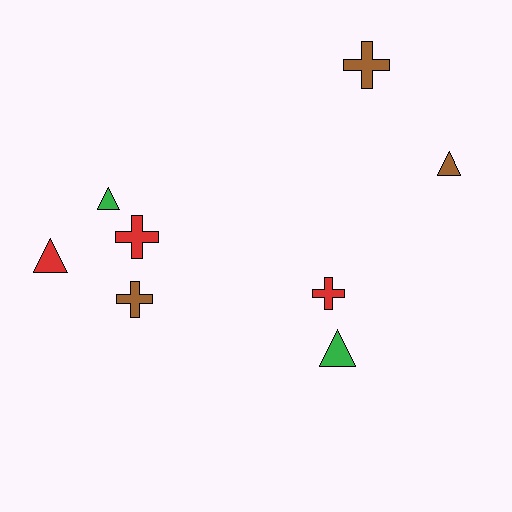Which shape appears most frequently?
Cross, with 4 objects.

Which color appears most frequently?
Brown, with 3 objects.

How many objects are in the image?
There are 8 objects.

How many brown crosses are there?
There are 2 brown crosses.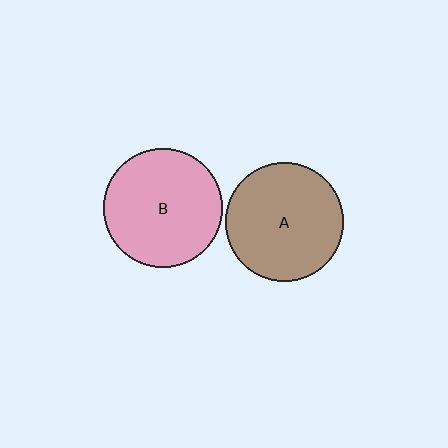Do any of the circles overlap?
No, none of the circles overlap.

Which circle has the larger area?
Circle B (pink).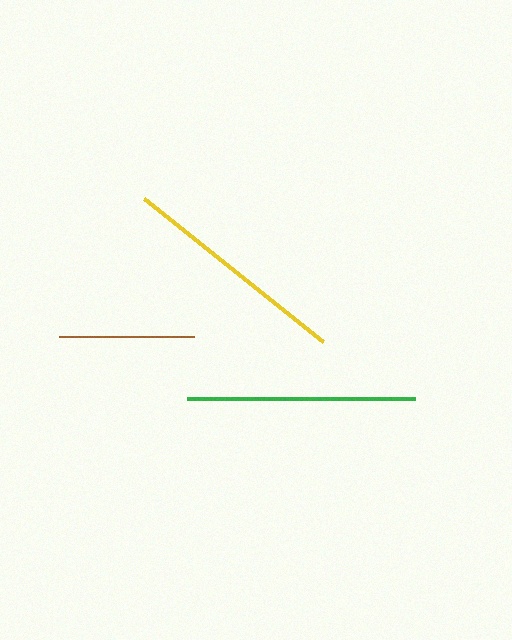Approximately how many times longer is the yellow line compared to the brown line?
The yellow line is approximately 1.7 times the length of the brown line.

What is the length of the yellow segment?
The yellow segment is approximately 229 pixels long.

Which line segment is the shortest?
The brown line is the shortest at approximately 135 pixels.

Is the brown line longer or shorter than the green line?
The green line is longer than the brown line.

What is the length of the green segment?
The green segment is approximately 227 pixels long.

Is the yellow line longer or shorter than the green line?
The yellow line is longer than the green line.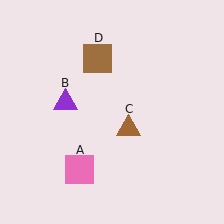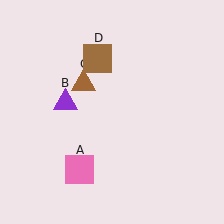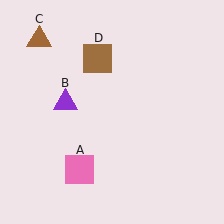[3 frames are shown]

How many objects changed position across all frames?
1 object changed position: brown triangle (object C).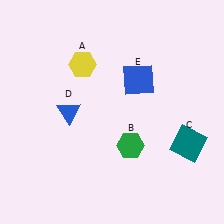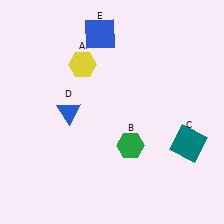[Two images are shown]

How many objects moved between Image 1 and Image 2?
1 object moved between the two images.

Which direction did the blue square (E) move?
The blue square (E) moved up.